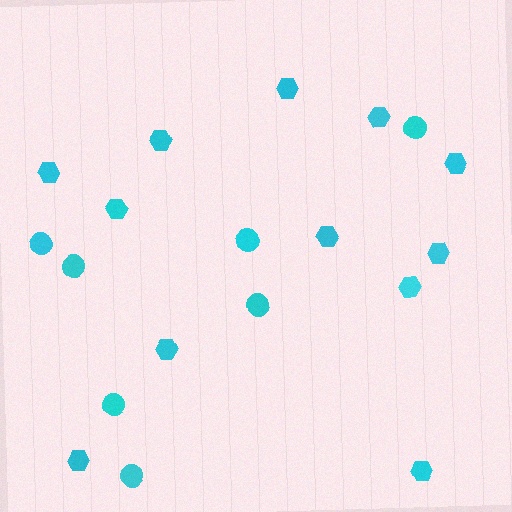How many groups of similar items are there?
There are 2 groups: one group of circles (7) and one group of hexagons (12).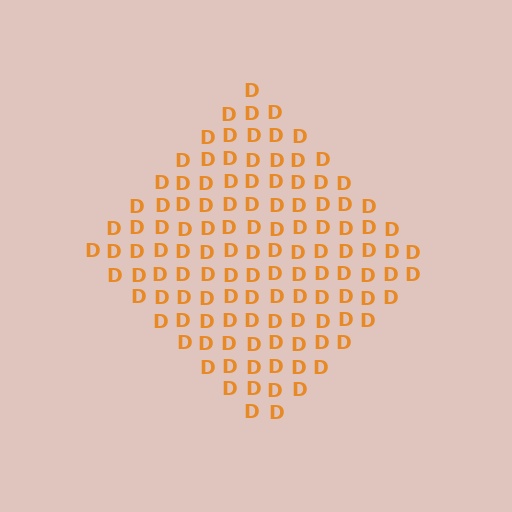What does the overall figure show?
The overall figure shows a diamond.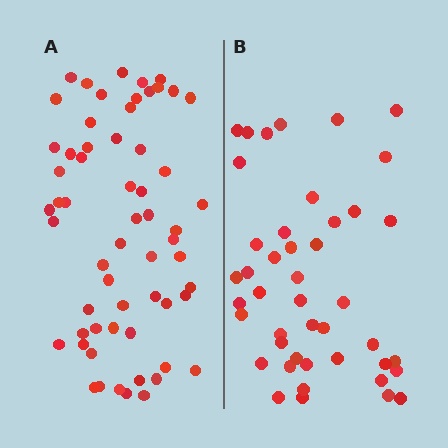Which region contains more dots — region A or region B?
Region A (the left region) has more dots.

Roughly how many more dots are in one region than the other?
Region A has approximately 15 more dots than region B.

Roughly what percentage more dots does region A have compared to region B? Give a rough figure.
About 35% more.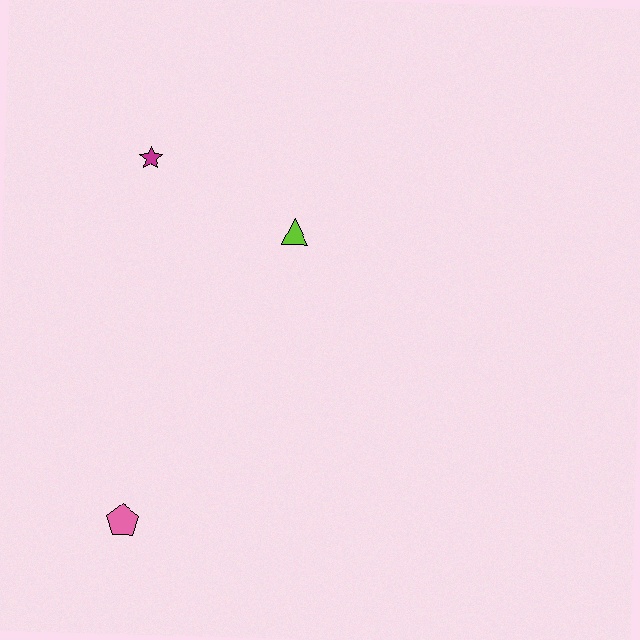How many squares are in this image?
There are no squares.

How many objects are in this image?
There are 3 objects.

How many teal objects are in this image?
There are no teal objects.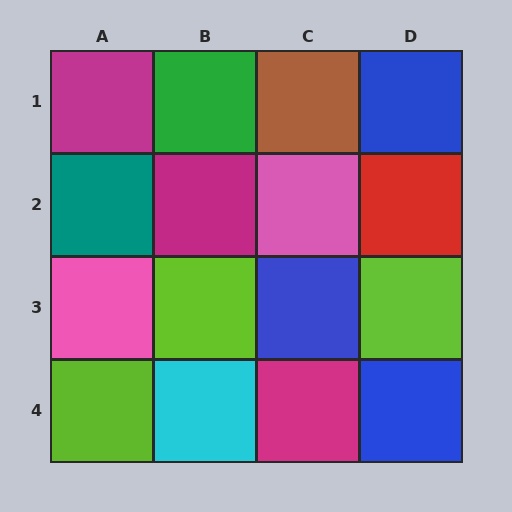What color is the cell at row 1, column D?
Blue.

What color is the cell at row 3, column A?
Pink.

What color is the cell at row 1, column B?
Green.